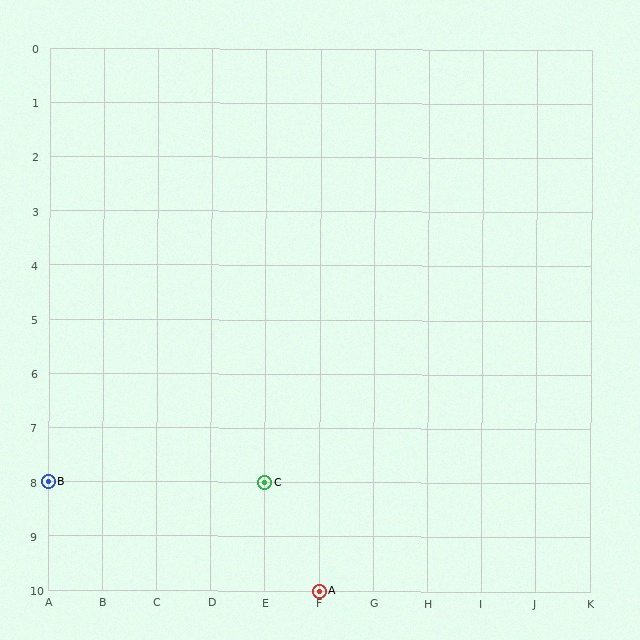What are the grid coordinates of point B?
Point B is at grid coordinates (A, 8).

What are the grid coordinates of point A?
Point A is at grid coordinates (F, 10).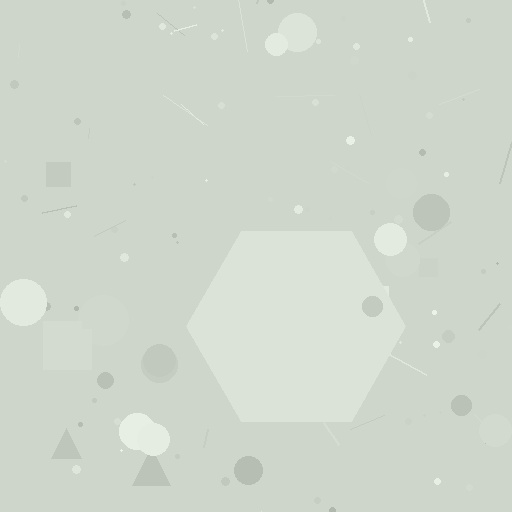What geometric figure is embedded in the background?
A hexagon is embedded in the background.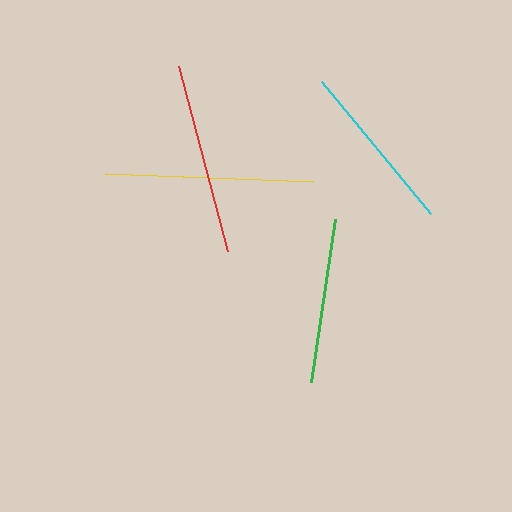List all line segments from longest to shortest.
From longest to shortest: yellow, red, cyan, green.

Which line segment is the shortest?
The green line is the shortest at approximately 165 pixels.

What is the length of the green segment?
The green segment is approximately 165 pixels long.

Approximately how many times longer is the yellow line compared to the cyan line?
The yellow line is approximately 1.2 times the length of the cyan line.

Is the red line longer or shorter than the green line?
The red line is longer than the green line.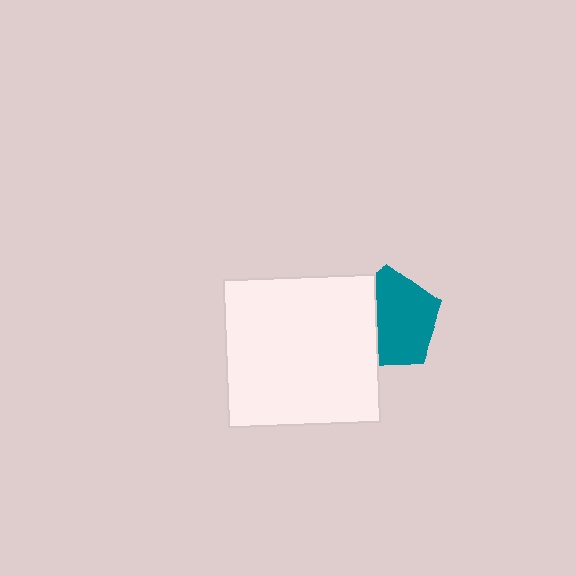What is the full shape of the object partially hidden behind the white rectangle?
The partially hidden object is a teal pentagon.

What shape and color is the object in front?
The object in front is a white rectangle.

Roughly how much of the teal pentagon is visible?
Most of it is visible (roughly 66%).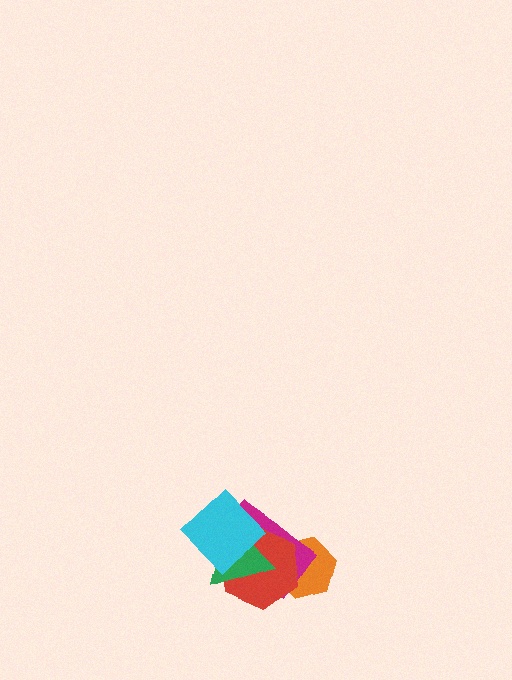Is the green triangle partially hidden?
Yes, it is partially covered by another shape.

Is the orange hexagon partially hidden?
Yes, it is partially covered by another shape.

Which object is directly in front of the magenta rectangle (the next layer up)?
The red hexagon is directly in front of the magenta rectangle.